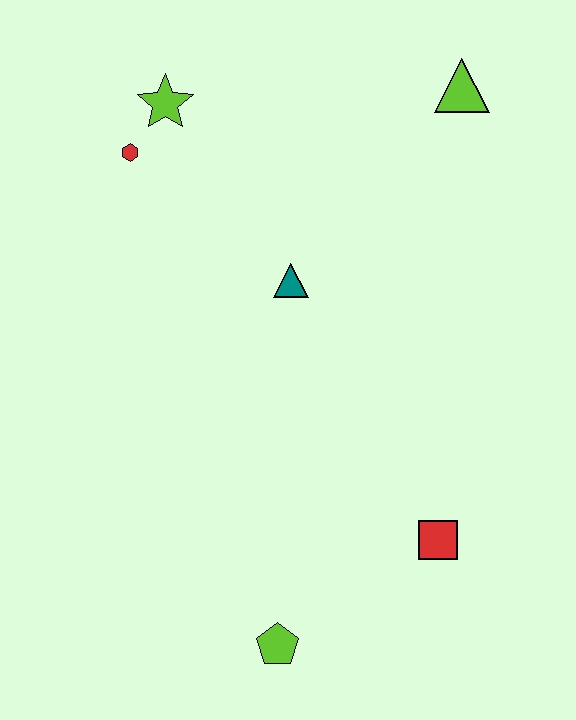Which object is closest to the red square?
The lime pentagon is closest to the red square.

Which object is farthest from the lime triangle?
The lime pentagon is farthest from the lime triangle.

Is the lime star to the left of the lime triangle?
Yes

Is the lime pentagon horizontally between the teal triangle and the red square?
No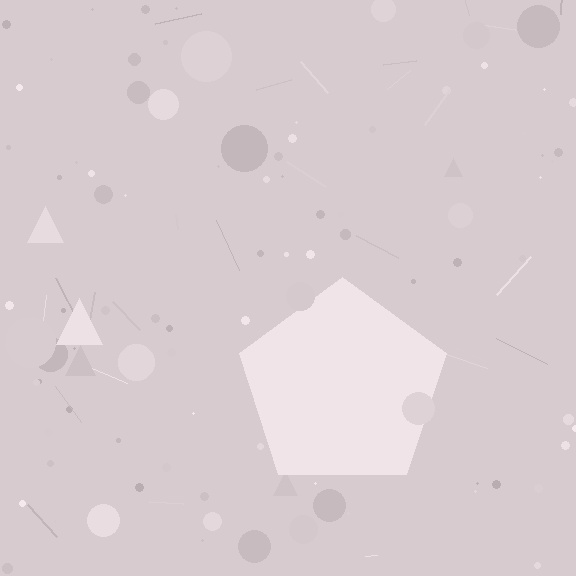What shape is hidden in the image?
A pentagon is hidden in the image.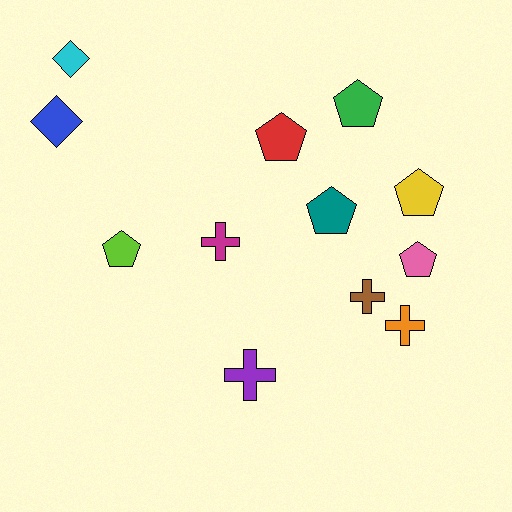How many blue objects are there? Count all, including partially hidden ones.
There is 1 blue object.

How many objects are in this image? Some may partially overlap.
There are 12 objects.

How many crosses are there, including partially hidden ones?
There are 4 crosses.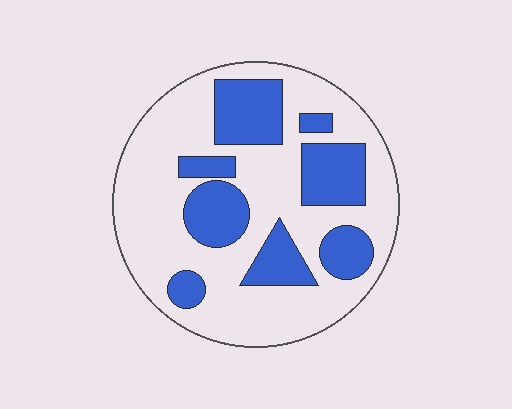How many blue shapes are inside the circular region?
8.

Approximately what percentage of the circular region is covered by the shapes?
Approximately 30%.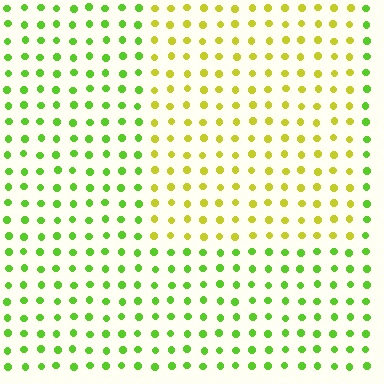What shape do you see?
I see a rectangle.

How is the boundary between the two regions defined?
The boundary is defined purely by a slight shift in hue (about 40 degrees). Spacing, size, and orientation are identical on both sides.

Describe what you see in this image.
The image is filled with small lime elements in a uniform arrangement. A rectangle-shaped region is visible where the elements are tinted to a slightly different hue, forming a subtle color boundary.